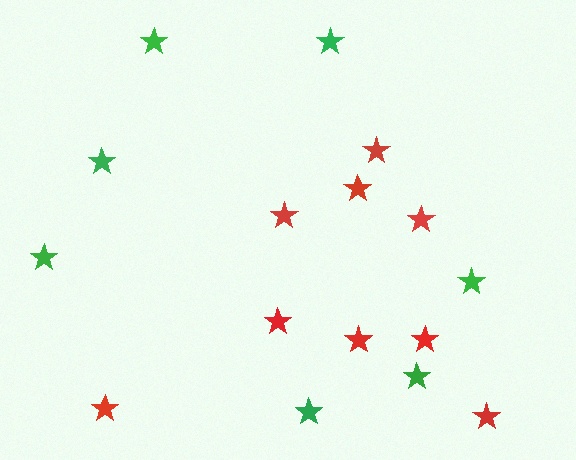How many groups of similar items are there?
There are 2 groups: one group of green stars (7) and one group of red stars (9).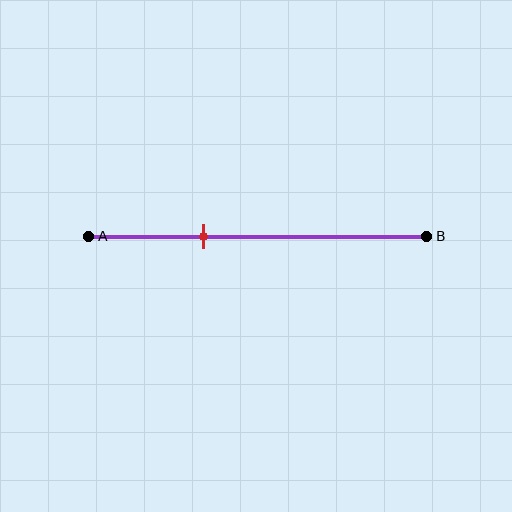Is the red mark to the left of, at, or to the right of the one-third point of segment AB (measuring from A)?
The red mark is approximately at the one-third point of segment AB.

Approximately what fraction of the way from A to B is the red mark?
The red mark is approximately 35% of the way from A to B.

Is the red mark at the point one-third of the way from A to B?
Yes, the mark is approximately at the one-third point.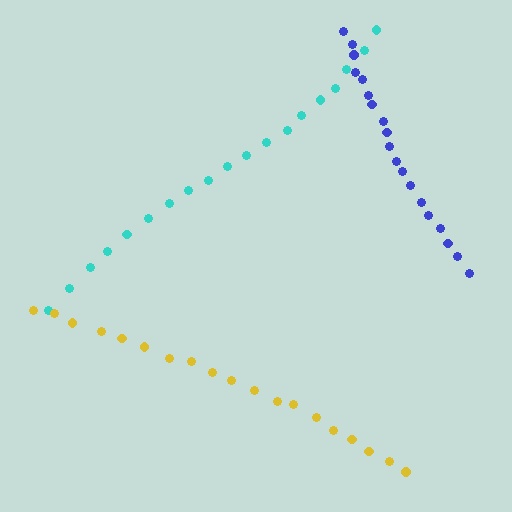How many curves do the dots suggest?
There are 3 distinct paths.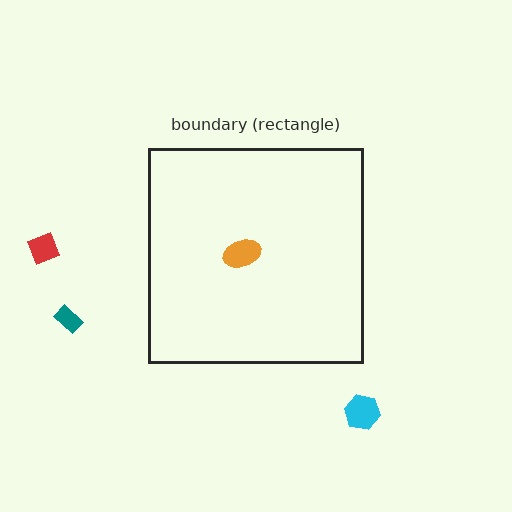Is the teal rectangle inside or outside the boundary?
Outside.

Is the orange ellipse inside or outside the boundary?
Inside.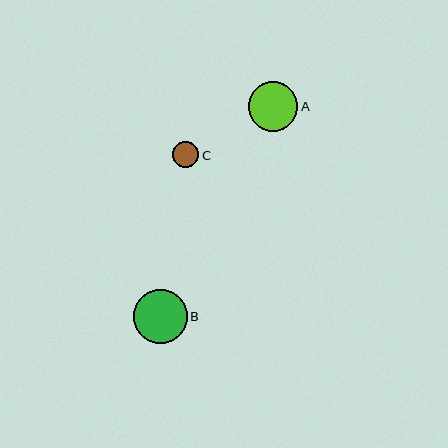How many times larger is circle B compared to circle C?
Circle B is approximately 2.1 times the size of circle C.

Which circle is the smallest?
Circle C is the smallest with a size of approximately 26 pixels.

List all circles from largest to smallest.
From largest to smallest: B, A, C.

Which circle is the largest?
Circle B is the largest with a size of approximately 54 pixels.